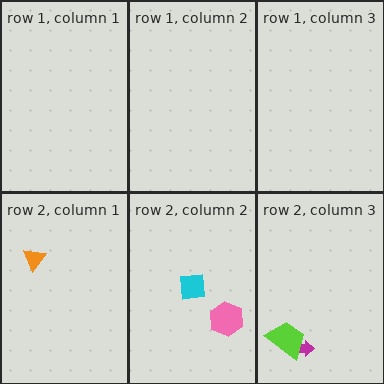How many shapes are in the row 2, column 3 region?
2.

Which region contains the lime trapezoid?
The row 2, column 3 region.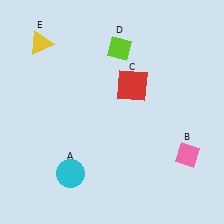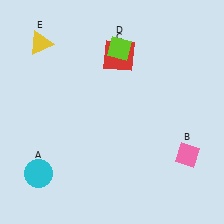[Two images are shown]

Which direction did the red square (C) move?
The red square (C) moved up.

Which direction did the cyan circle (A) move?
The cyan circle (A) moved left.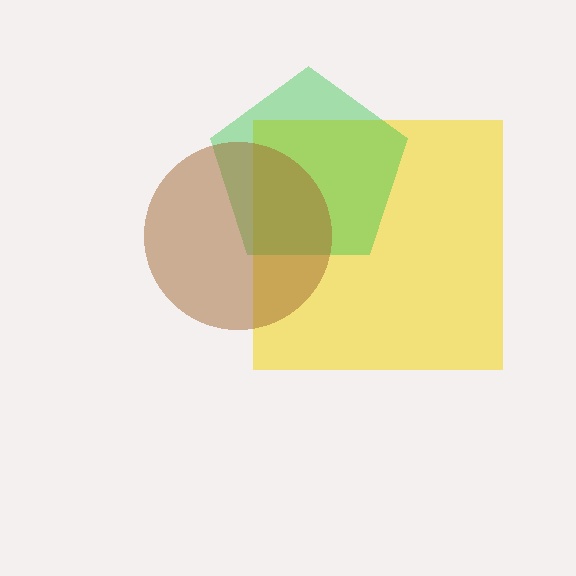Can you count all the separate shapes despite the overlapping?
Yes, there are 3 separate shapes.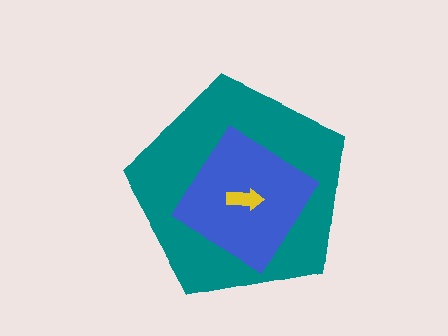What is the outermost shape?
The teal pentagon.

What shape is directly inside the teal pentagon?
The blue diamond.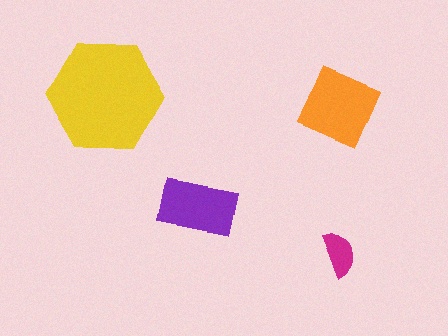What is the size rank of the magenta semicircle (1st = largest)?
4th.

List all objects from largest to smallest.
The yellow hexagon, the orange square, the purple rectangle, the magenta semicircle.